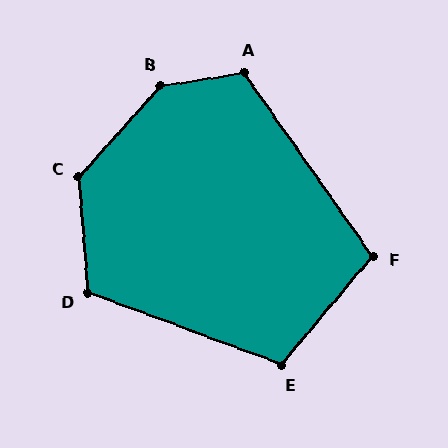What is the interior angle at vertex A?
Approximately 117 degrees (obtuse).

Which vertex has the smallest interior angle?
F, at approximately 105 degrees.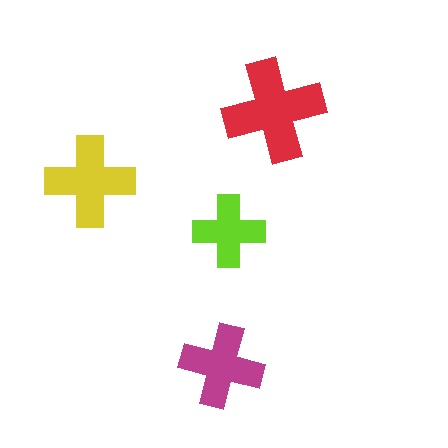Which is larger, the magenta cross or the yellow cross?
The yellow one.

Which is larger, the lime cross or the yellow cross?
The yellow one.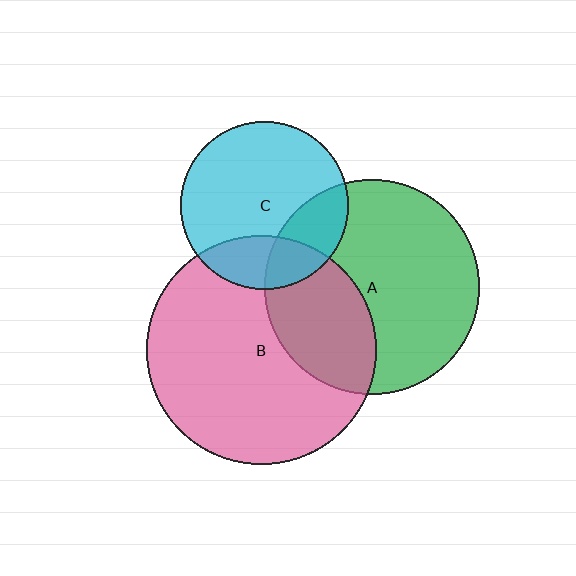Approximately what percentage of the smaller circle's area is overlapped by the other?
Approximately 25%.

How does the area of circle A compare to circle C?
Approximately 1.6 times.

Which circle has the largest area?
Circle B (pink).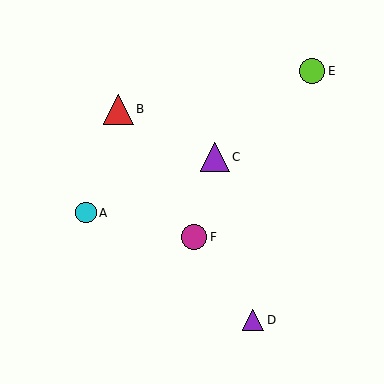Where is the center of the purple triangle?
The center of the purple triangle is at (215, 157).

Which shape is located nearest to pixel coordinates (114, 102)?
The red triangle (labeled B) at (118, 109) is nearest to that location.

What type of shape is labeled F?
Shape F is a magenta circle.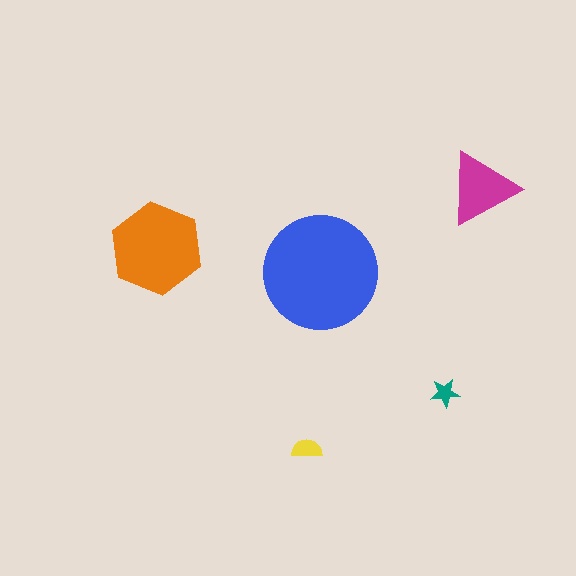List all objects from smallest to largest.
The teal star, the yellow semicircle, the magenta triangle, the orange hexagon, the blue circle.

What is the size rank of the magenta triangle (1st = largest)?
3rd.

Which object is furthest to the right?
The magenta triangle is rightmost.